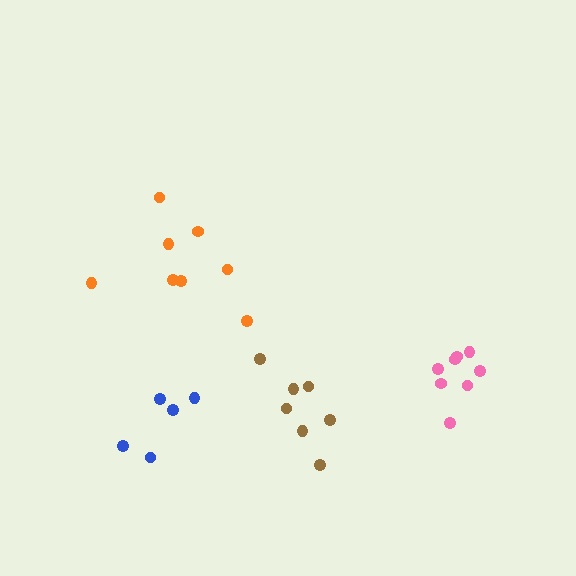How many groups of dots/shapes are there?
There are 4 groups.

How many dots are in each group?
Group 1: 7 dots, Group 2: 8 dots, Group 3: 5 dots, Group 4: 8 dots (28 total).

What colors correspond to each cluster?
The clusters are colored: brown, orange, blue, pink.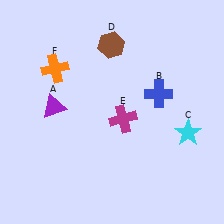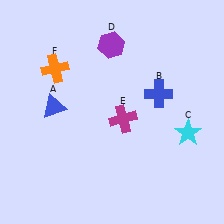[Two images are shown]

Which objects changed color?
A changed from purple to blue. D changed from brown to purple.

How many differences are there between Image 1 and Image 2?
There are 2 differences between the two images.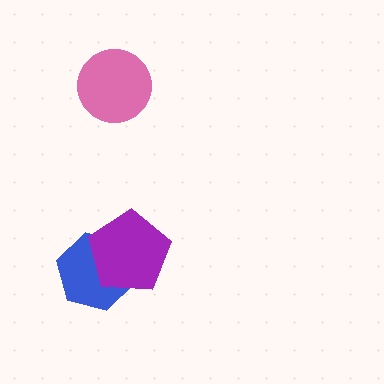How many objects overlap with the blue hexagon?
1 object overlaps with the blue hexagon.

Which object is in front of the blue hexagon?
The purple pentagon is in front of the blue hexagon.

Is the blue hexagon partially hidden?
Yes, it is partially covered by another shape.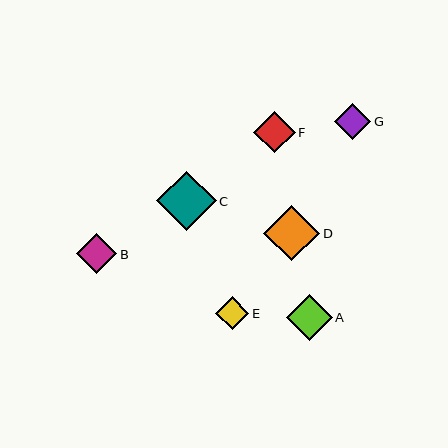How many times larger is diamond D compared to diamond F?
Diamond D is approximately 1.4 times the size of diamond F.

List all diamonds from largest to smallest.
From largest to smallest: C, D, A, F, B, G, E.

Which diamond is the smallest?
Diamond E is the smallest with a size of approximately 33 pixels.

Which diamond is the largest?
Diamond C is the largest with a size of approximately 59 pixels.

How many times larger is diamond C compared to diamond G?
Diamond C is approximately 1.6 times the size of diamond G.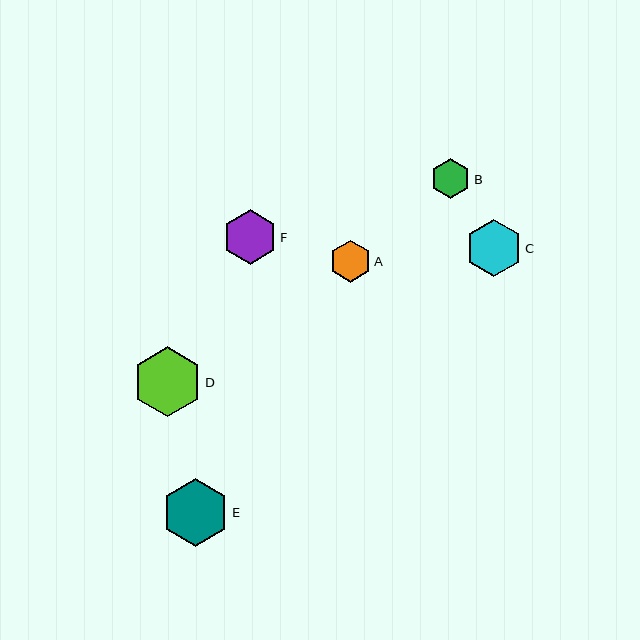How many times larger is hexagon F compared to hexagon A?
Hexagon F is approximately 1.3 times the size of hexagon A.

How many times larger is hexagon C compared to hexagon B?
Hexagon C is approximately 1.4 times the size of hexagon B.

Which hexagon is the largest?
Hexagon D is the largest with a size of approximately 70 pixels.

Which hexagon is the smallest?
Hexagon B is the smallest with a size of approximately 39 pixels.